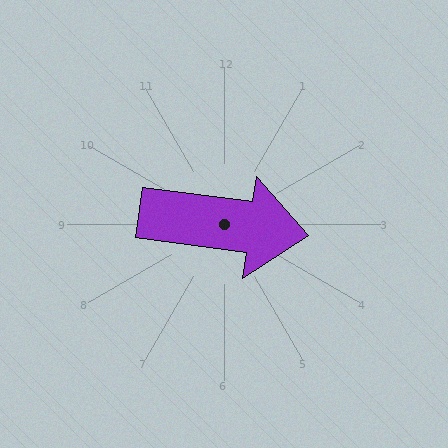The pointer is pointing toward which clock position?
Roughly 3 o'clock.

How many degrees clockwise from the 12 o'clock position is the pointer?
Approximately 98 degrees.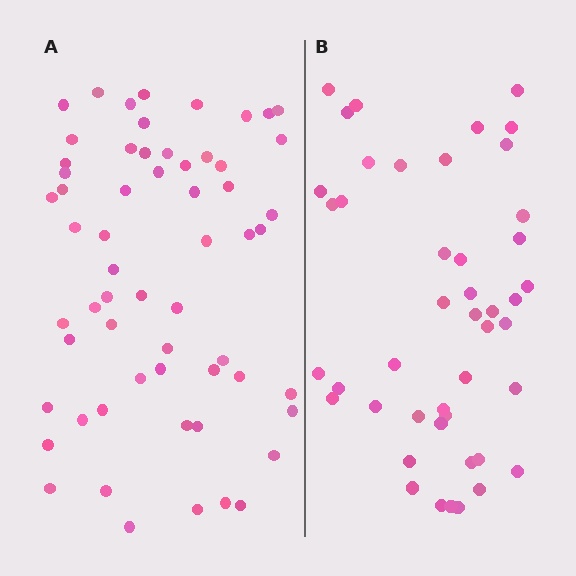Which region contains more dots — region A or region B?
Region A (the left region) has more dots.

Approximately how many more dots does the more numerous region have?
Region A has approximately 15 more dots than region B.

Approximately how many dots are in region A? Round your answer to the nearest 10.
About 60 dots.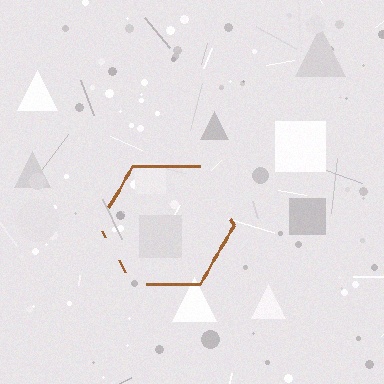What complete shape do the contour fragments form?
The contour fragments form a hexagon.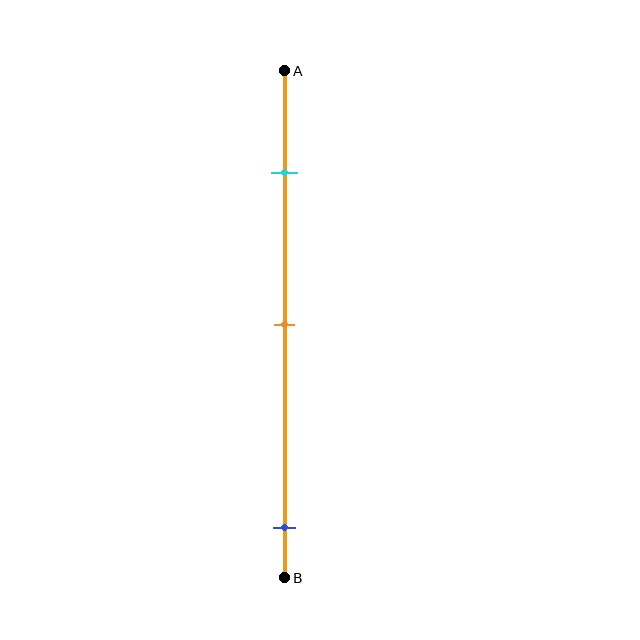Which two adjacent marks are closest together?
The cyan and orange marks are the closest adjacent pair.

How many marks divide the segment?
There are 3 marks dividing the segment.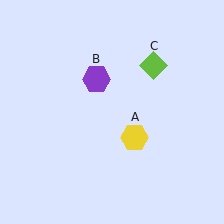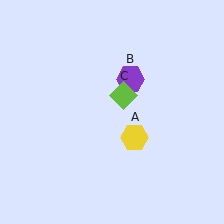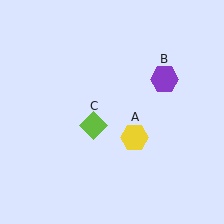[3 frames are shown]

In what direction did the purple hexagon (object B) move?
The purple hexagon (object B) moved right.